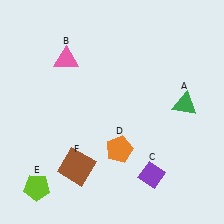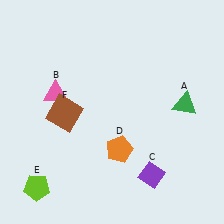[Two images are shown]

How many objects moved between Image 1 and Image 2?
2 objects moved between the two images.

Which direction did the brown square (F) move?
The brown square (F) moved up.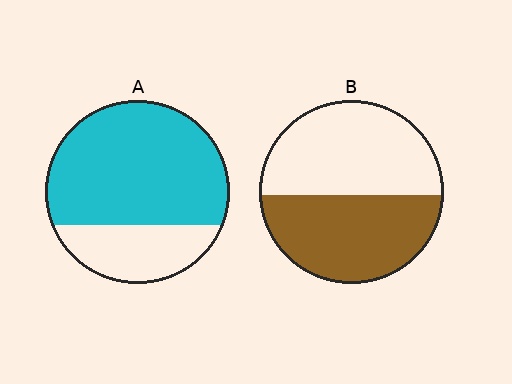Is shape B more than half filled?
Roughly half.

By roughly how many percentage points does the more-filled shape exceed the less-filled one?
By roughly 25 percentage points (A over B).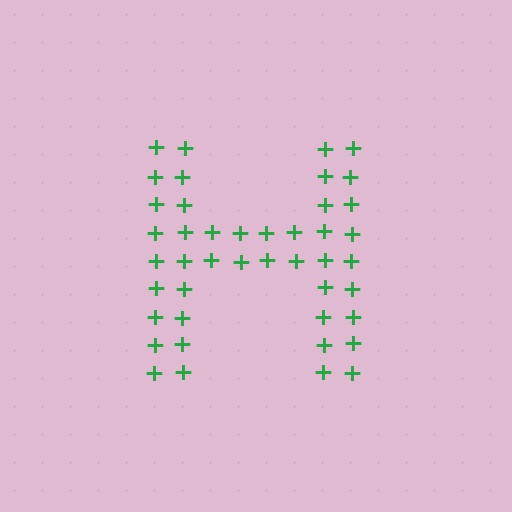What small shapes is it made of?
It is made of small plus signs.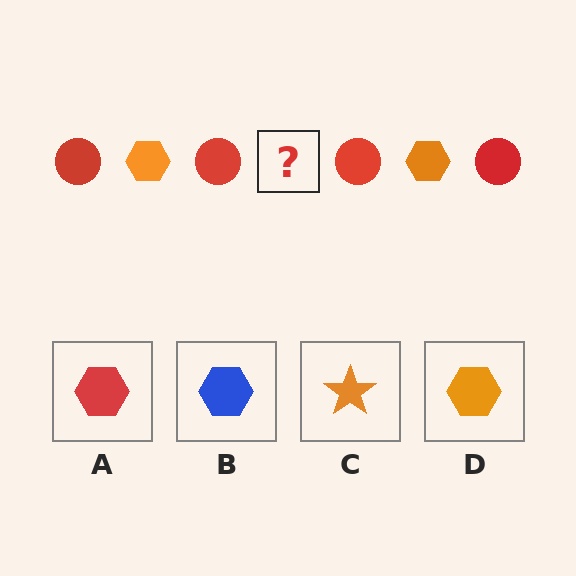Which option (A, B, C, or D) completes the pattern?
D.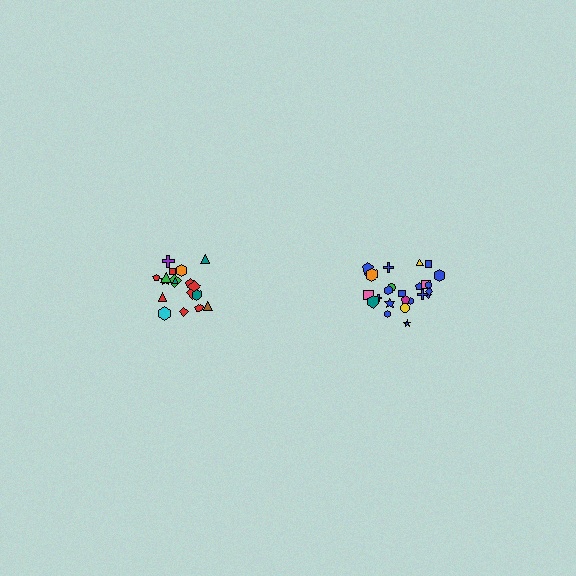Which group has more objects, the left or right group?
The right group.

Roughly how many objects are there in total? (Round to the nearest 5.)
Roughly 45 objects in total.